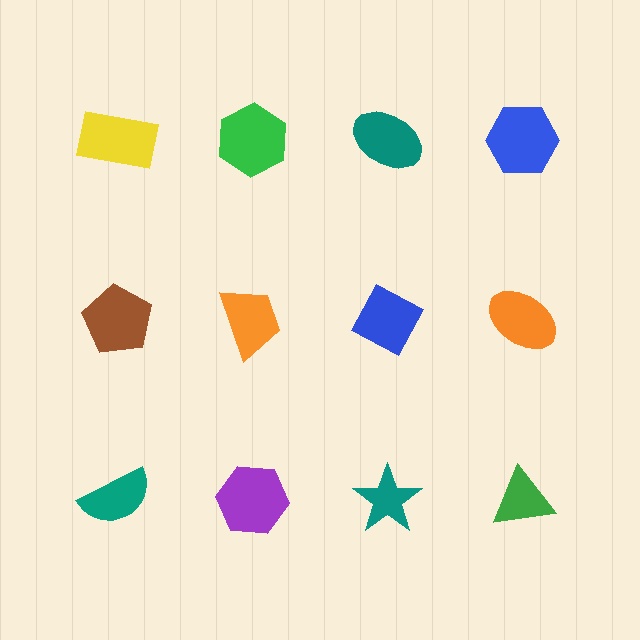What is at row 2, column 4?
An orange ellipse.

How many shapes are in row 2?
4 shapes.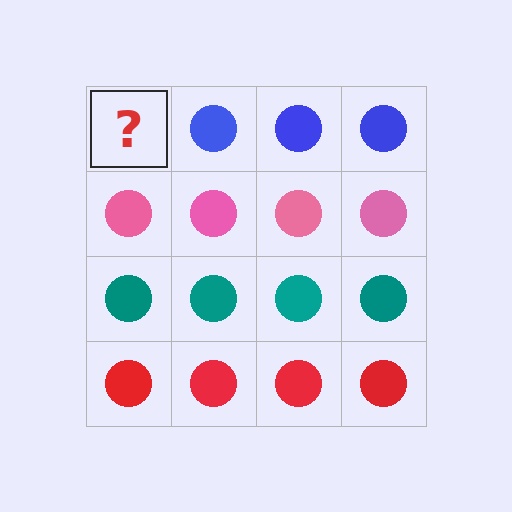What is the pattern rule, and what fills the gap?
The rule is that each row has a consistent color. The gap should be filled with a blue circle.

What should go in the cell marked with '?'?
The missing cell should contain a blue circle.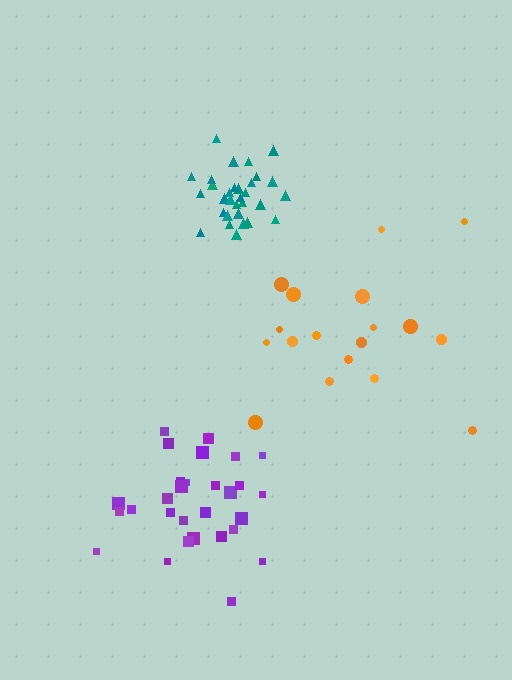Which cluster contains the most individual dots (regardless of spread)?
Teal (31).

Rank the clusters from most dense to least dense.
teal, purple, orange.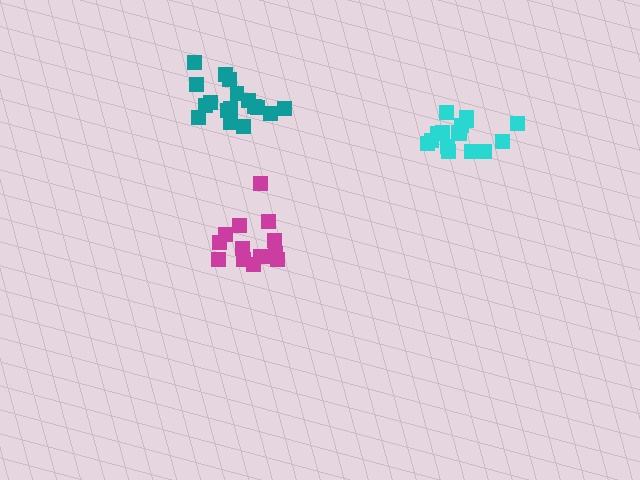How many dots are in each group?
Group 1: 14 dots, Group 2: 16 dots, Group 3: 17 dots (47 total).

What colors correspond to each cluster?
The clusters are colored: magenta, cyan, teal.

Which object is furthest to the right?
The cyan cluster is rightmost.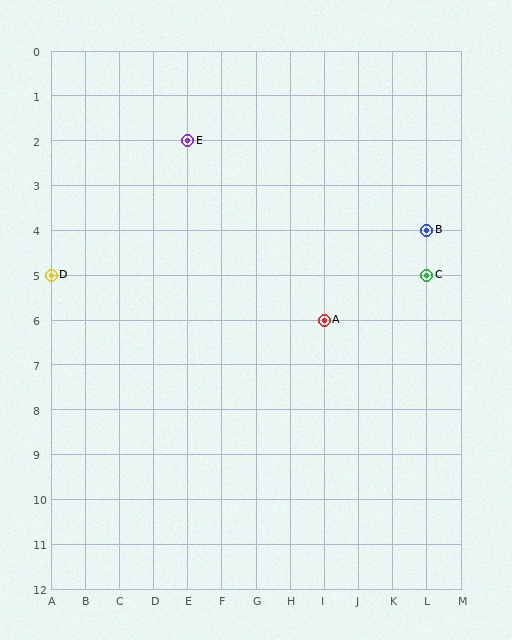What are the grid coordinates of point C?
Point C is at grid coordinates (L, 5).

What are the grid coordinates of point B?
Point B is at grid coordinates (L, 4).